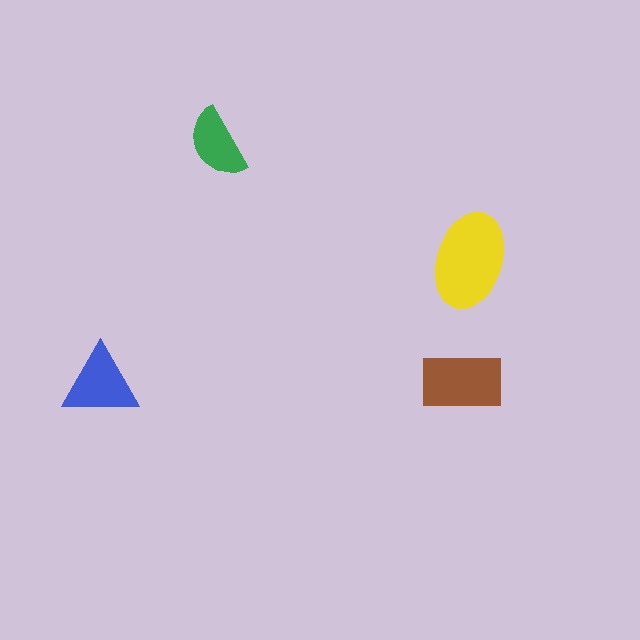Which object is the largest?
The yellow ellipse.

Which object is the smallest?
The green semicircle.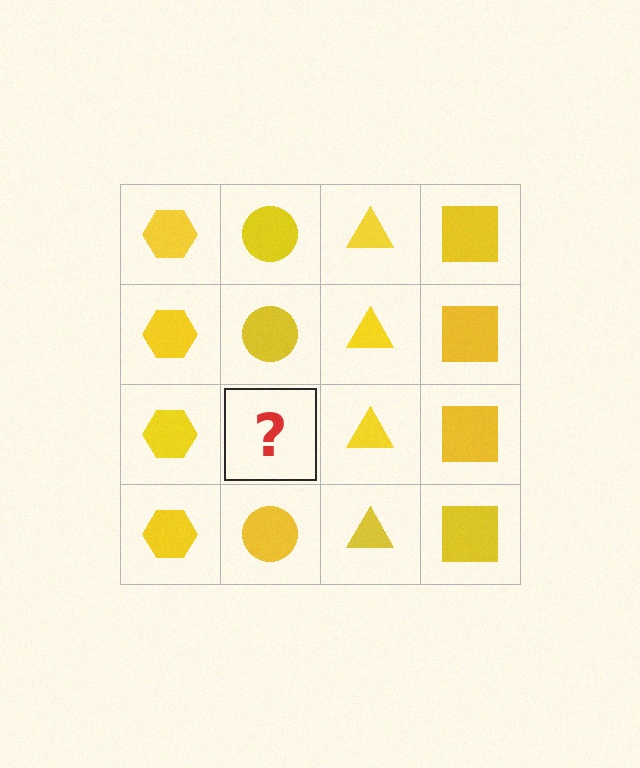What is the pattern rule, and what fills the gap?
The rule is that each column has a consistent shape. The gap should be filled with a yellow circle.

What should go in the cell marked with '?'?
The missing cell should contain a yellow circle.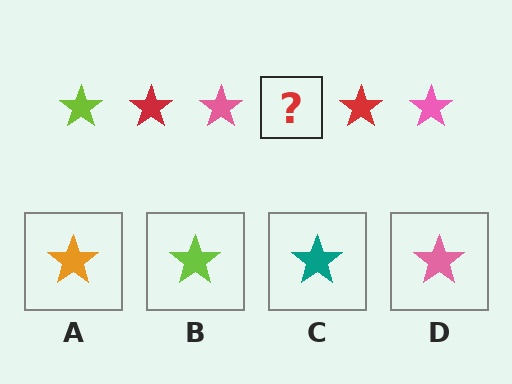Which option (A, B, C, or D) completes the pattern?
B.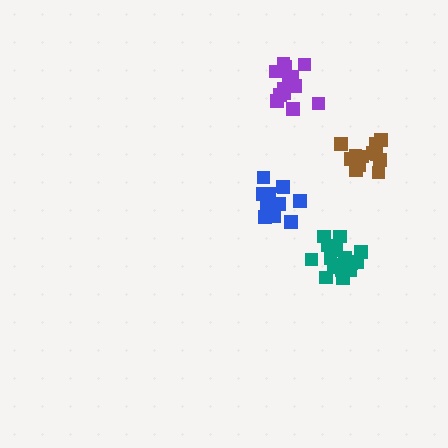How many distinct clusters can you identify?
There are 4 distinct clusters.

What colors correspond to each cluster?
The clusters are colored: blue, purple, brown, teal.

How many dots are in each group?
Group 1: 13 dots, Group 2: 13 dots, Group 3: 13 dots, Group 4: 18 dots (57 total).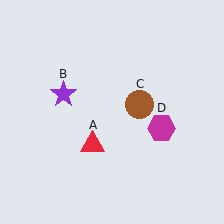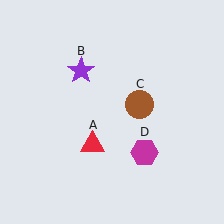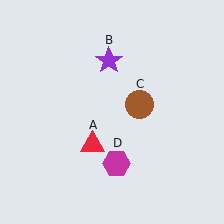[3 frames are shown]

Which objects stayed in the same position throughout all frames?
Red triangle (object A) and brown circle (object C) remained stationary.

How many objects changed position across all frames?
2 objects changed position: purple star (object B), magenta hexagon (object D).